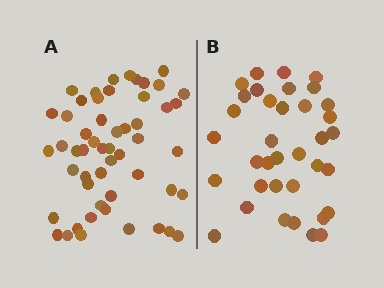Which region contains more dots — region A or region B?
Region A (the left region) has more dots.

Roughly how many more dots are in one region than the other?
Region A has approximately 15 more dots than region B.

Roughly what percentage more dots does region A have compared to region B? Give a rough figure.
About 45% more.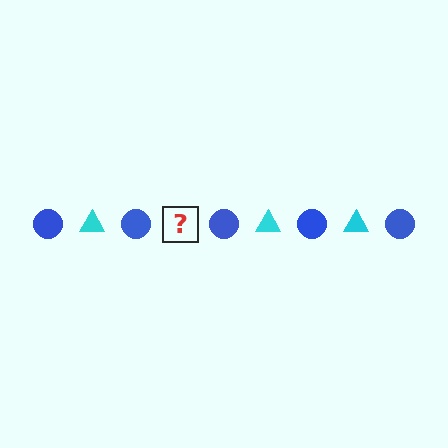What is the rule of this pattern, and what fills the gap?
The rule is that the pattern alternates between blue circle and cyan triangle. The gap should be filled with a cyan triangle.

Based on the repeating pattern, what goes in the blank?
The blank should be a cyan triangle.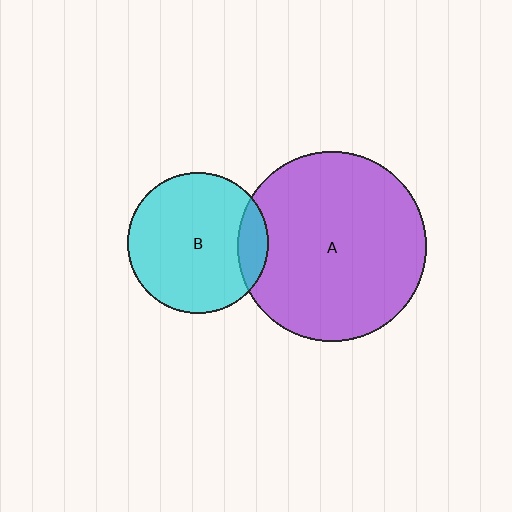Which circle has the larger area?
Circle A (purple).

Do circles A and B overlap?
Yes.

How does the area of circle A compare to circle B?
Approximately 1.8 times.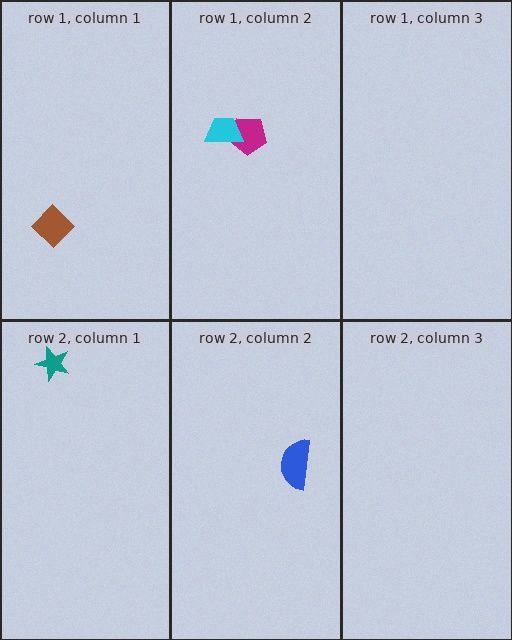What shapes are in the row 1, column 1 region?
The brown diamond.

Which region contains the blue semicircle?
The row 2, column 2 region.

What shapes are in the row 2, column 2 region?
The blue semicircle.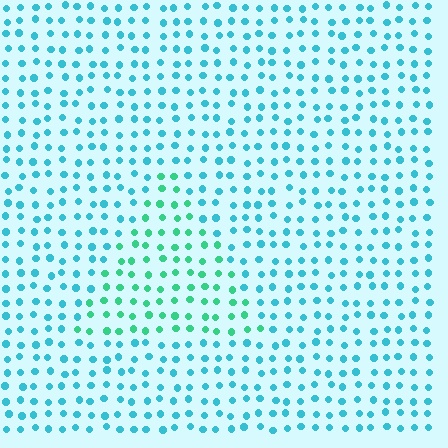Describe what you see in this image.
The image is filled with small cyan elements in a uniform arrangement. A triangle-shaped region is visible where the elements are tinted to a slightly different hue, forming a subtle color boundary.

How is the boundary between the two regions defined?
The boundary is defined purely by a slight shift in hue (about 36 degrees). Spacing, size, and orientation are identical on both sides.